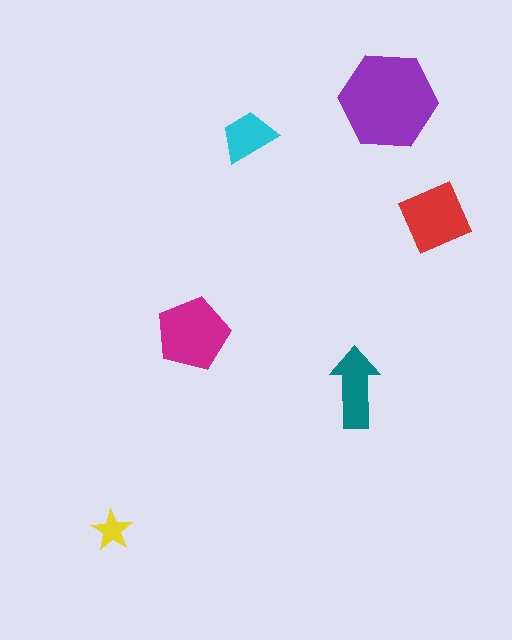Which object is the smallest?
The yellow star.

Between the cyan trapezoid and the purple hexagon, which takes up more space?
The purple hexagon.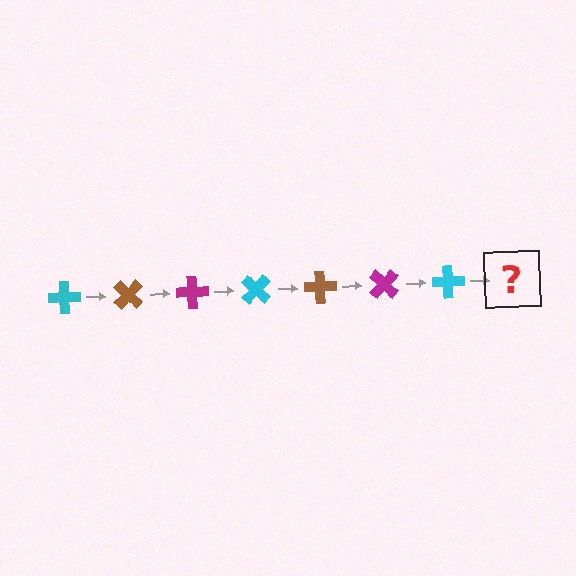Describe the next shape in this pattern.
It should be a brown cross, rotated 315 degrees from the start.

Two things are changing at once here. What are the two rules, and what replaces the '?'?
The two rules are that it rotates 45 degrees each step and the color cycles through cyan, brown, and magenta. The '?' should be a brown cross, rotated 315 degrees from the start.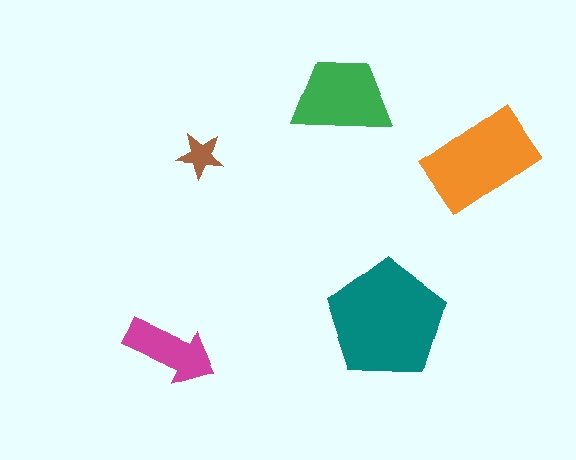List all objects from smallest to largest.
The brown star, the magenta arrow, the green trapezoid, the orange rectangle, the teal pentagon.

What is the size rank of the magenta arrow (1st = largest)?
4th.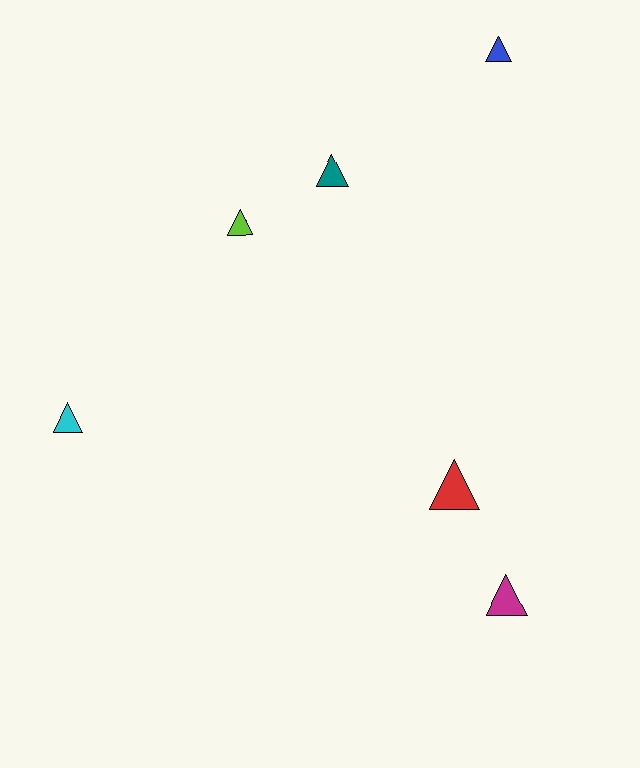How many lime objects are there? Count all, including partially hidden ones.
There is 1 lime object.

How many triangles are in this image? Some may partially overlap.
There are 6 triangles.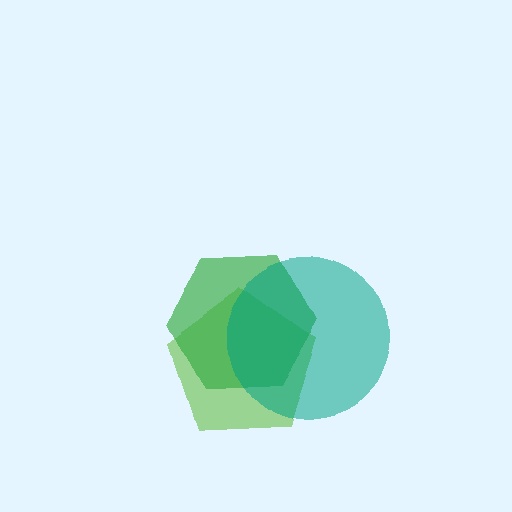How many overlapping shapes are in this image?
There are 3 overlapping shapes in the image.